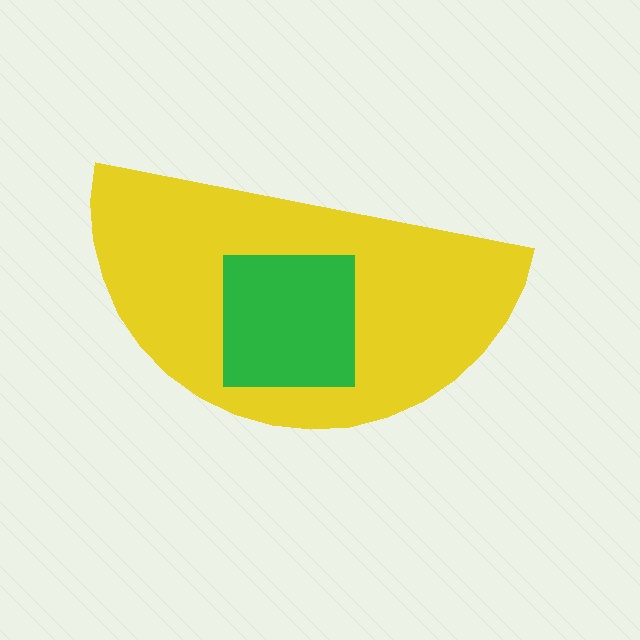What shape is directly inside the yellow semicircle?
The green square.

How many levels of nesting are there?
2.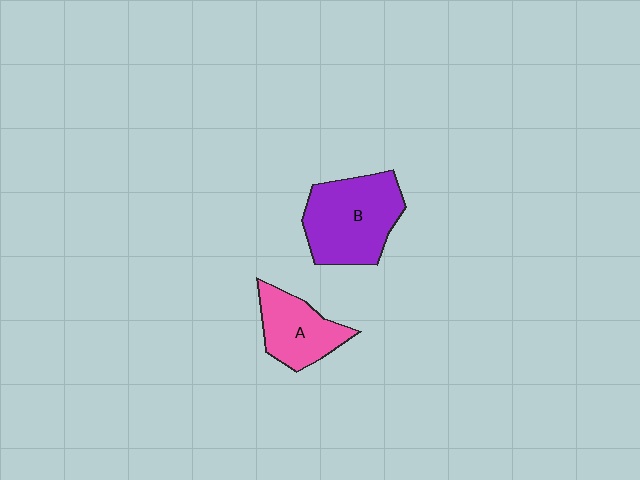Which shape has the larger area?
Shape B (purple).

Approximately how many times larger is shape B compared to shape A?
Approximately 1.5 times.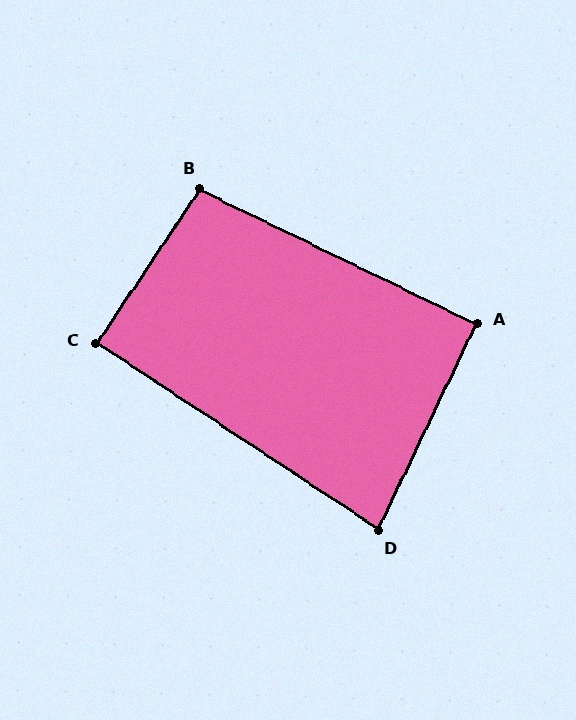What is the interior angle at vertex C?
Approximately 90 degrees (approximately right).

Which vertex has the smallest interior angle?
D, at approximately 82 degrees.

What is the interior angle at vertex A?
Approximately 90 degrees (approximately right).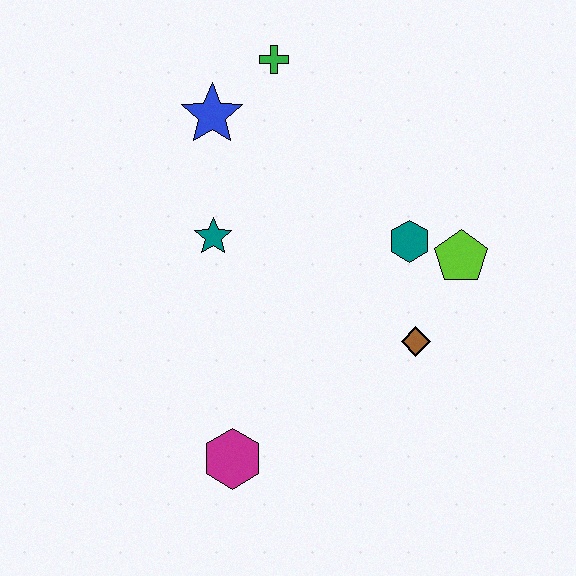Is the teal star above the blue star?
No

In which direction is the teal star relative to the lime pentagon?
The teal star is to the left of the lime pentagon.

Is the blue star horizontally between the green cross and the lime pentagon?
No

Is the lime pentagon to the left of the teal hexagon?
No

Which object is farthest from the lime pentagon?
The magenta hexagon is farthest from the lime pentagon.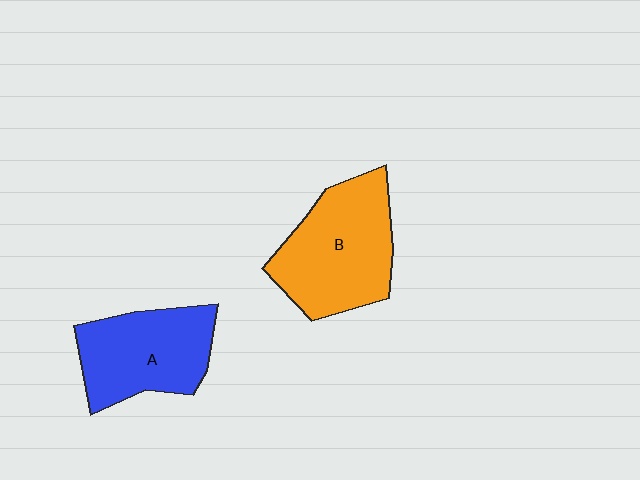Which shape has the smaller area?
Shape A (blue).